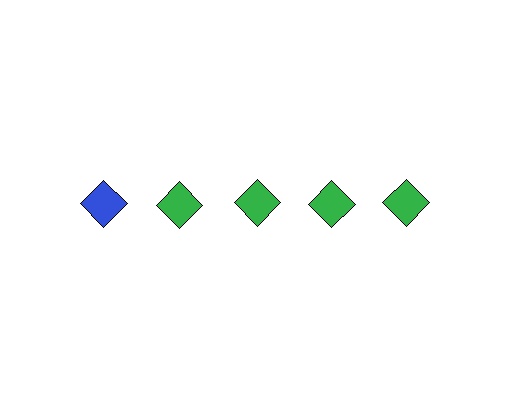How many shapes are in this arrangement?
There are 5 shapes arranged in a grid pattern.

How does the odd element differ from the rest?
It has a different color: blue instead of green.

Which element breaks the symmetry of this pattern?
The blue diamond in the top row, leftmost column breaks the symmetry. All other shapes are green diamonds.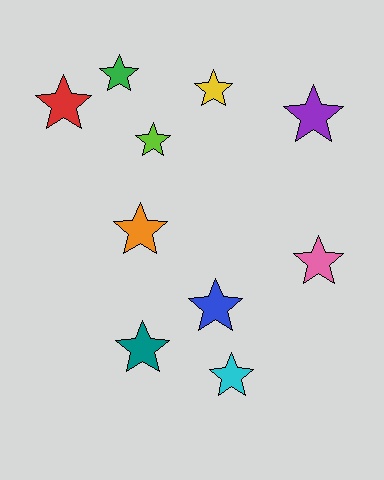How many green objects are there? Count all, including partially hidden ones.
There is 1 green object.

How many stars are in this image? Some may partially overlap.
There are 10 stars.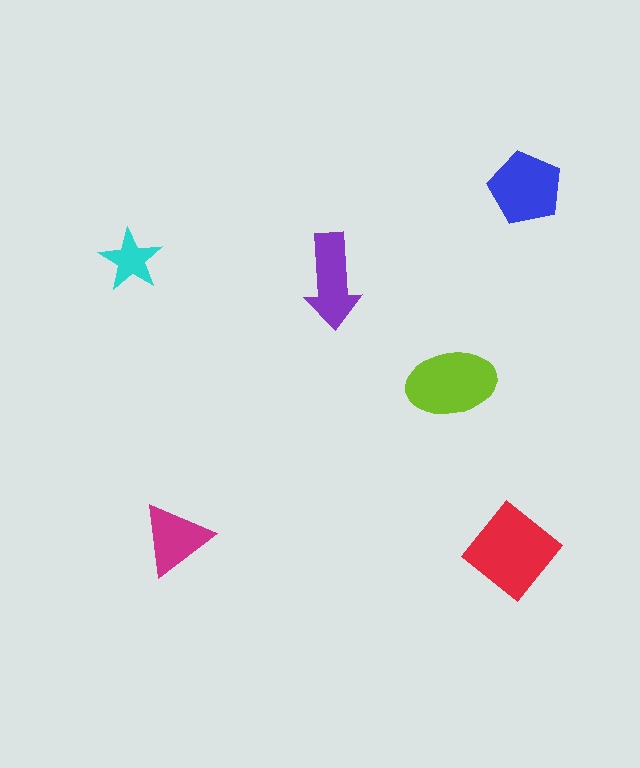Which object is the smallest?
The cyan star.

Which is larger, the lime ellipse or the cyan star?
The lime ellipse.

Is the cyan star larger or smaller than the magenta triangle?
Smaller.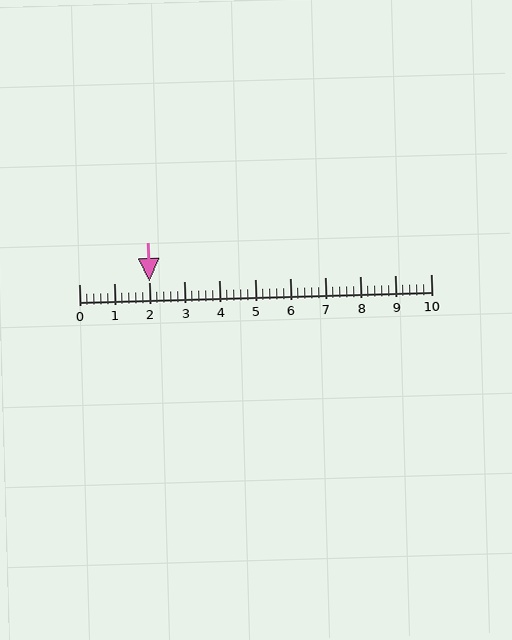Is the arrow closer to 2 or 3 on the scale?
The arrow is closer to 2.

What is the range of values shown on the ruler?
The ruler shows values from 0 to 10.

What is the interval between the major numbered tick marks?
The major tick marks are spaced 1 units apart.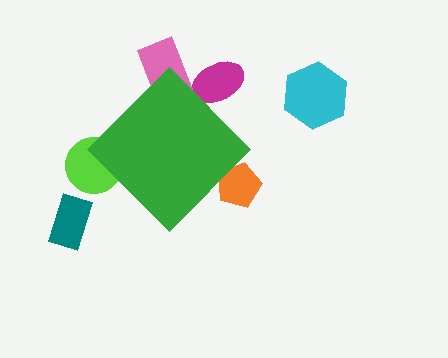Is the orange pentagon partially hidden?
Yes, the orange pentagon is partially hidden behind the green diamond.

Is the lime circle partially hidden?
Yes, the lime circle is partially hidden behind the green diamond.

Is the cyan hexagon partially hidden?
No, the cyan hexagon is fully visible.